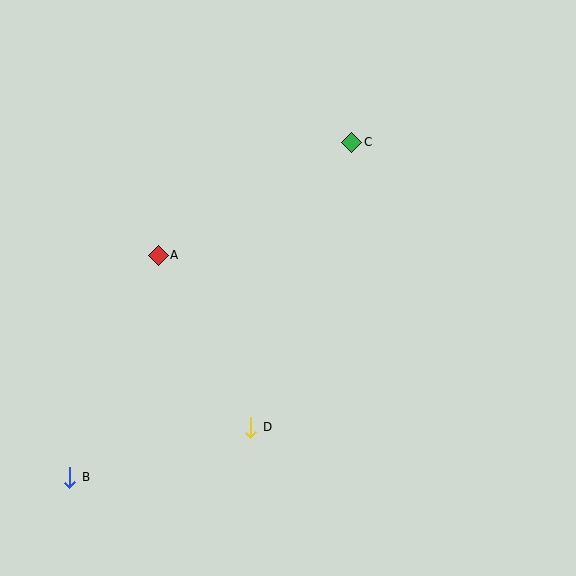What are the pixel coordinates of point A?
Point A is at (158, 255).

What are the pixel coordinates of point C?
Point C is at (352, 142).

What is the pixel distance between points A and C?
The distance between A and C is 224 pixels.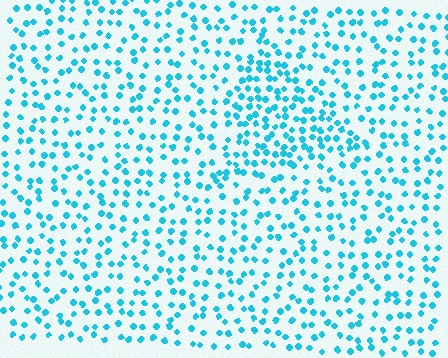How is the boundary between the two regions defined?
The boundary is defined by a change in element density (approximately 1.7x ratio). All elements are the same color, size, and shape.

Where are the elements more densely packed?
The elements are more densely packed inside the triangle boundary.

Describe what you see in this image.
The image contains small cyan elements arranged at two different densities. A triangle-shaped region is visible where the elements are more densely packed than the surrounding area.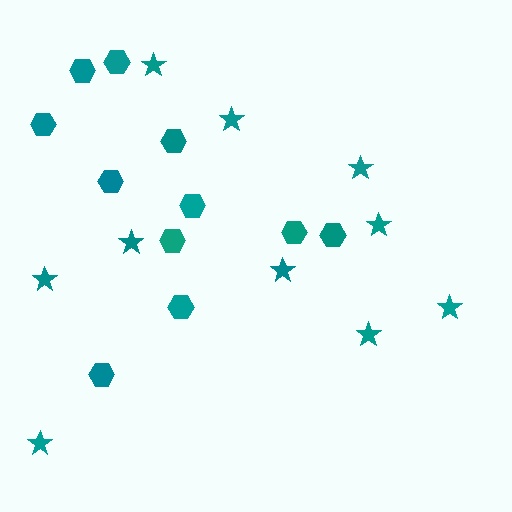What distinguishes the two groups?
There are 2 groups: one group of stars (10) and one group of hexagons (11).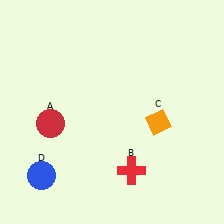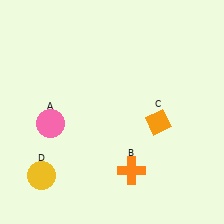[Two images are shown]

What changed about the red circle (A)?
In Image 1, A is red. In Image 2, it changed to pink.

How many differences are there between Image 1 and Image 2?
There are 3 differences between the two images.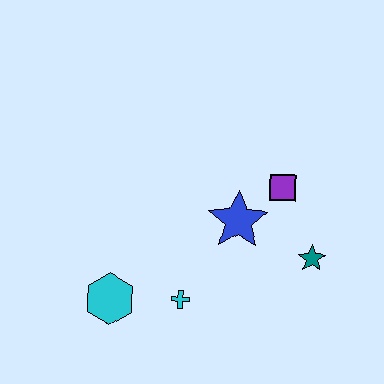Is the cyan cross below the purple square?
Yes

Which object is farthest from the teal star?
The cyan hexagon is farthest from the teal star.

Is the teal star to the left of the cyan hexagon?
No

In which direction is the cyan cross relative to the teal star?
The cyan cross is to the left of the teal star.